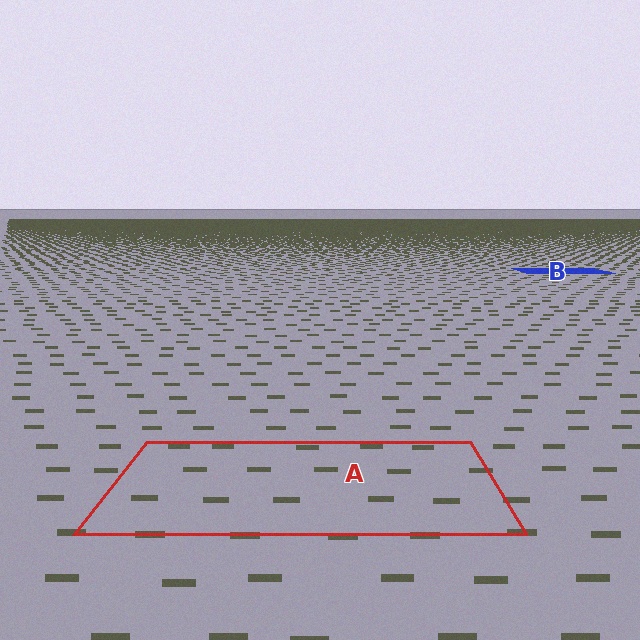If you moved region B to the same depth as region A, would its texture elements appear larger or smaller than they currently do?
They would appear larger. At a closer depth, the same texture elements are projected at a bigger on-screen size.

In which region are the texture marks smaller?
The texture marks are smaller in region B, because it is farther away.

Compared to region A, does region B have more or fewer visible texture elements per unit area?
Region B has more texture elements per unit area — they are packed more densely because it is farther away.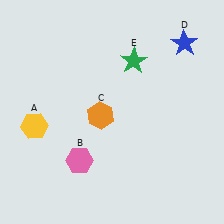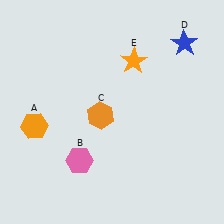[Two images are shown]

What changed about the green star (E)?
In Image 1, E is green. In Image 2, it changed to orange.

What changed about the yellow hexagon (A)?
In Image 1, A is yellow. In Image 2, it changed to orange.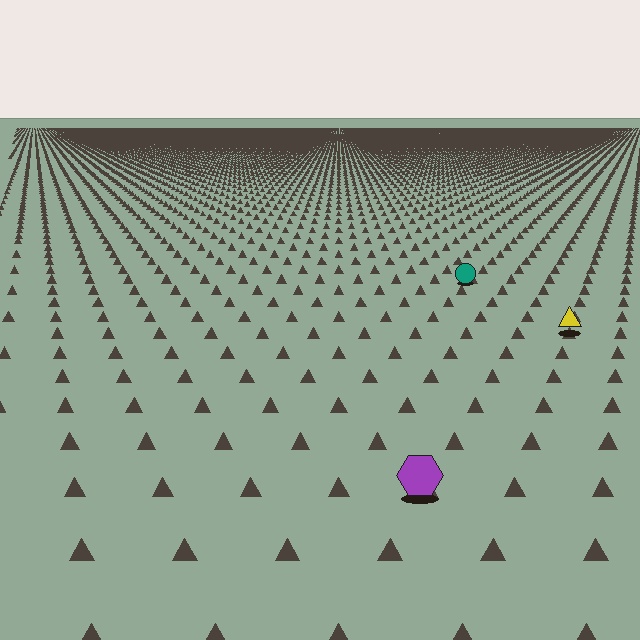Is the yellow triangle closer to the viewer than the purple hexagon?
No. The purple hexagon is closer — you can tell from the texture gradient: the ground texture is coarser near it.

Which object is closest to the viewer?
The purple hexagon is closest. The texture marks near it are larger and more spread out.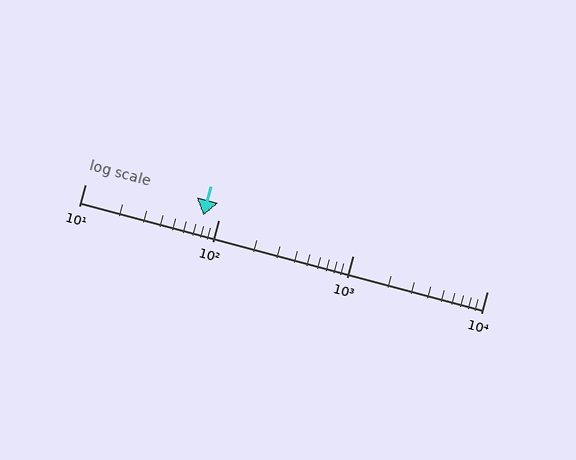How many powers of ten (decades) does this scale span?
The scale spans 3 decades, from 10 to 10000.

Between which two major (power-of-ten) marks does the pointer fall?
The pointer is between 10 and 100.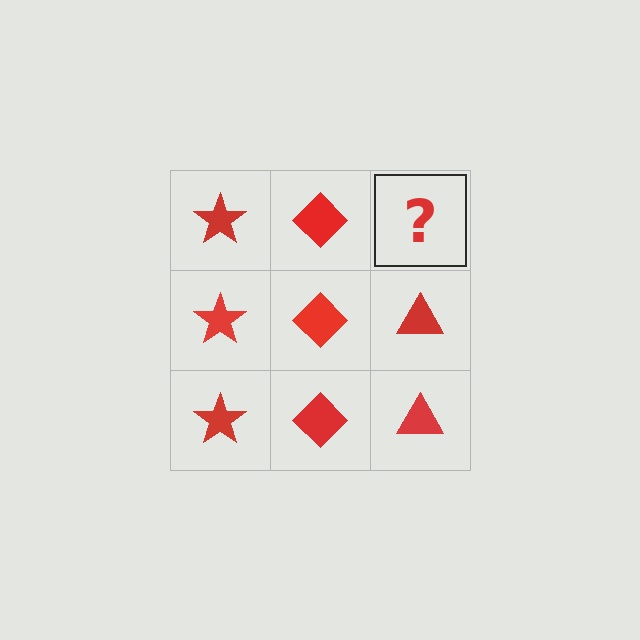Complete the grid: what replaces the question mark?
The question mark should be replaced with a red triangle.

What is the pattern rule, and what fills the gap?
The rule is that each column has a consistent shape. The gap should be filled with a red triangle.